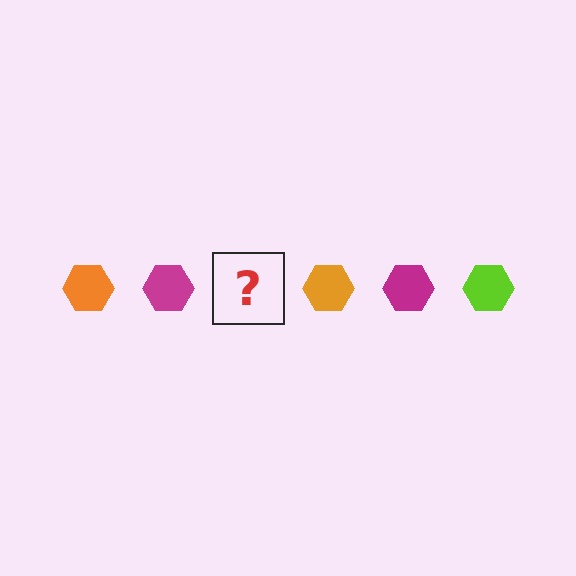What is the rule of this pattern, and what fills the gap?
The rule is that the pattern cycles through orange, magenta, lime hexagons. The gap should be filled with a lime hexagon.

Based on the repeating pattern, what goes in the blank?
The blank should be a lime hexagon.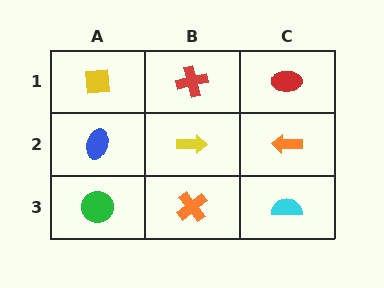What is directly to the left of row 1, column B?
A yellow square.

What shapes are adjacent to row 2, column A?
A yellow square (row 1, column A), a green circle (row 3, column A), a yellow arrow (row 2, column B).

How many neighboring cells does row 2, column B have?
4.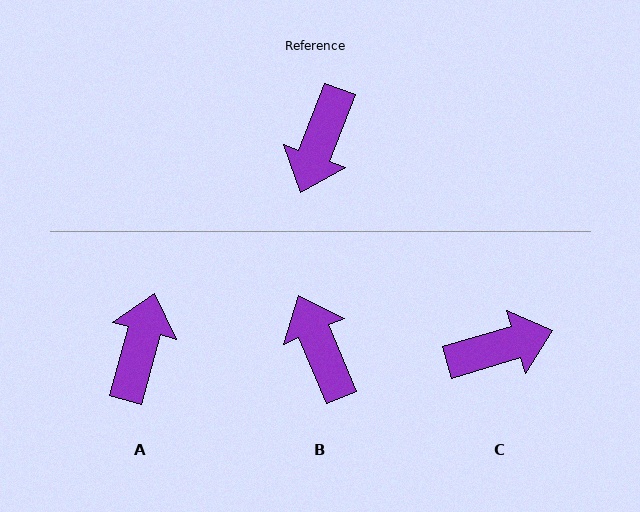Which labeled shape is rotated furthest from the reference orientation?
A, about 174 degrees away.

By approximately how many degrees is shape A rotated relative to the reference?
Approximately 174 degrees clockwise.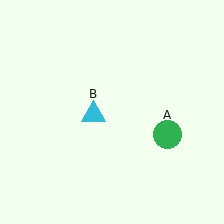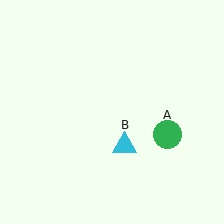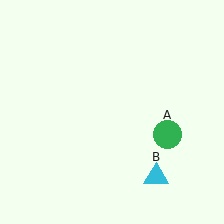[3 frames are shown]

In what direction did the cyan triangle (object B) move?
The cyan triangle (object B) moved down and to the right.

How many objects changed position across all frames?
1 object changed position: cyan triangle (object B).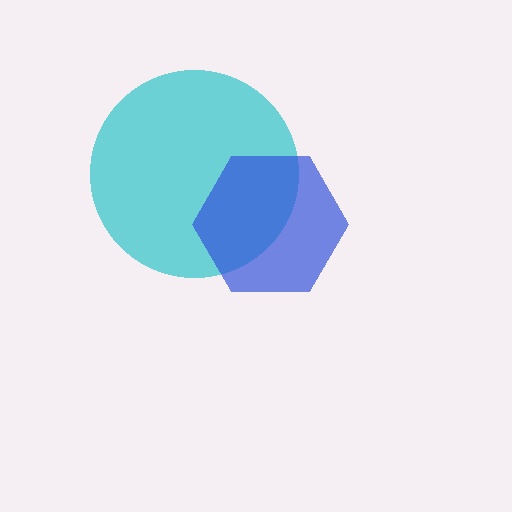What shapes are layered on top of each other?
The layered shapes are: a cyan circle, a blue hexagon.